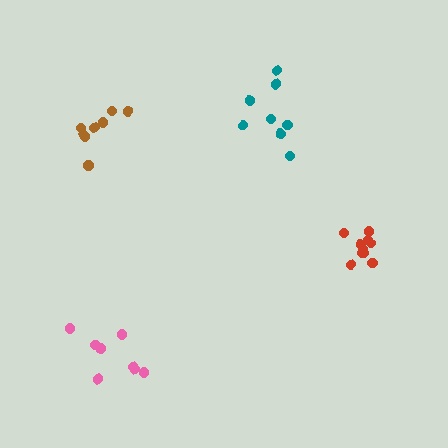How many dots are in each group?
Group 1: 8 dots, Group 2: 8 dots, Group 3: 10 dots, Group 4: 8 dots (34 total).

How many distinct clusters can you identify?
There are 4 distinct clusters.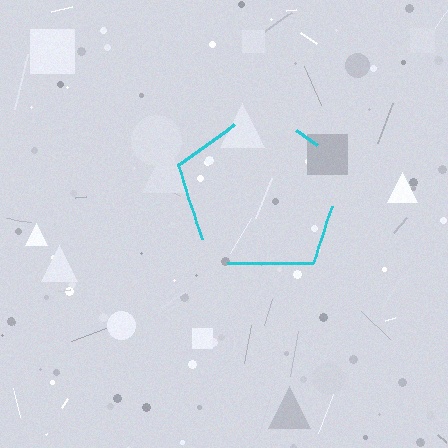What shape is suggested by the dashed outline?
The dashed outline suggests a pentagon.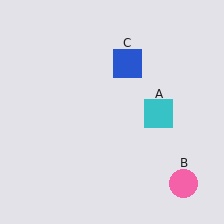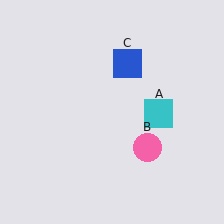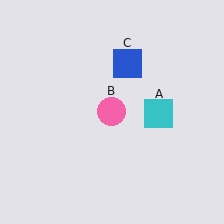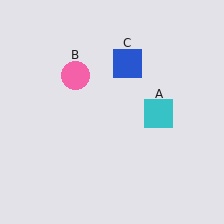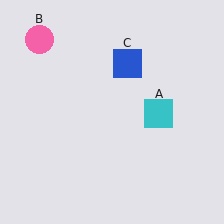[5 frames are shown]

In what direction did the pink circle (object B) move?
The pink circle (object B) moved up and to the left.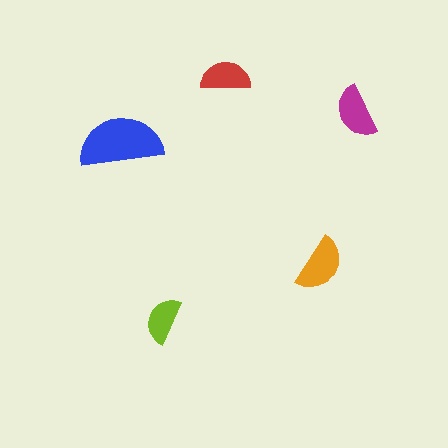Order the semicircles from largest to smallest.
the blue one, the orange one, the magenta one, the red one, the lime one.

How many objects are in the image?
There are 5 objects in the image.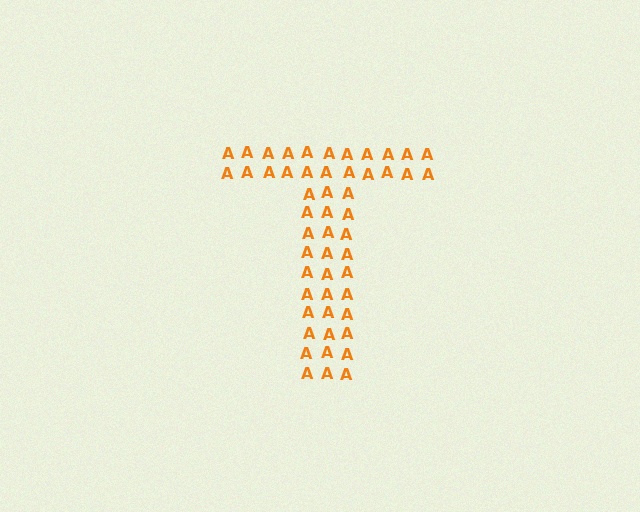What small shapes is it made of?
It is made of small letter A's.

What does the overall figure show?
The overall figure shows the letter T.